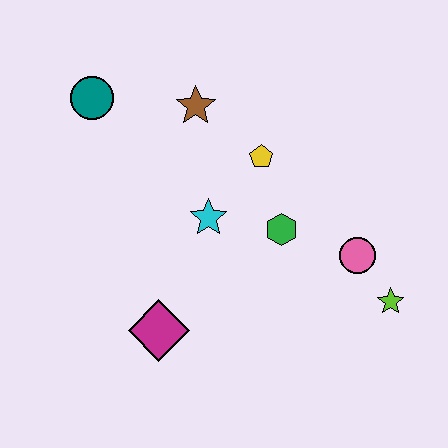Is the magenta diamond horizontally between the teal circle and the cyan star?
Yes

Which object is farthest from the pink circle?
The teal circle is farthest from the pink circle.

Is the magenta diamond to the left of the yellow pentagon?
Yes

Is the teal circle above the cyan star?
Yes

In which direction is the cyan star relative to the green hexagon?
The cyan star is to the left of the green hexagon.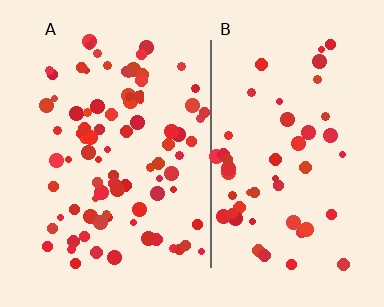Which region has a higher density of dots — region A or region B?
A (the left).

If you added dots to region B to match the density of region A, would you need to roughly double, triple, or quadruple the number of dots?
Approximately double.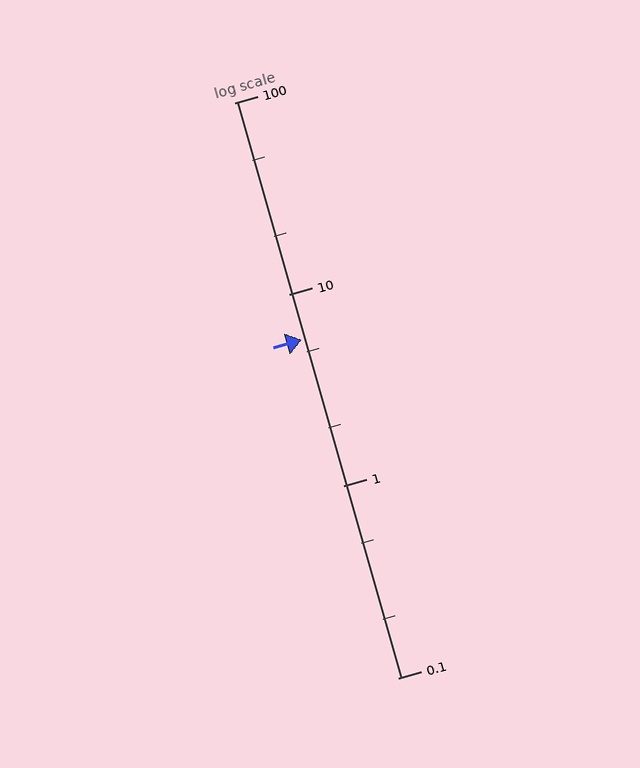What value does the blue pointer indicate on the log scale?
The pointer indicates approximately 5.8.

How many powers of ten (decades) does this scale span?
The scale spans 3 decades, from 0.1 to 100.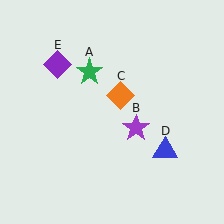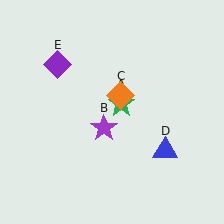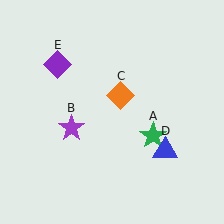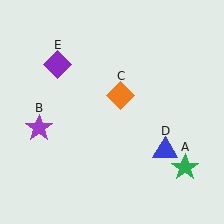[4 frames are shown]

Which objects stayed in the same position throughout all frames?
Orange diamond (object C) and blue triangle (object D) and purple diamond (object E) remained stationary.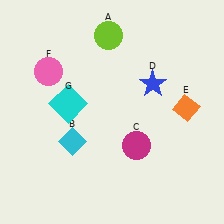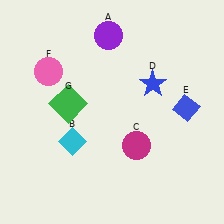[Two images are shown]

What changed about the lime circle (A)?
In Image 1, A is lime. In Image 2, it changed to purple.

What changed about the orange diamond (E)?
In Image 1, E is orange. In Image 2, it changed to blue.